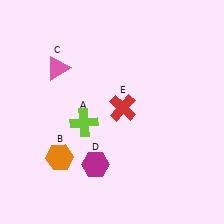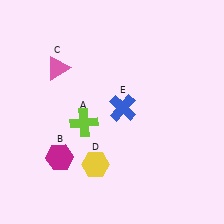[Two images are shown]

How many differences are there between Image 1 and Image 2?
There are 3 differences between the two images.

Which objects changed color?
B changed from orange to magenta. D changed from magenta to yellow. E changed from red to blue.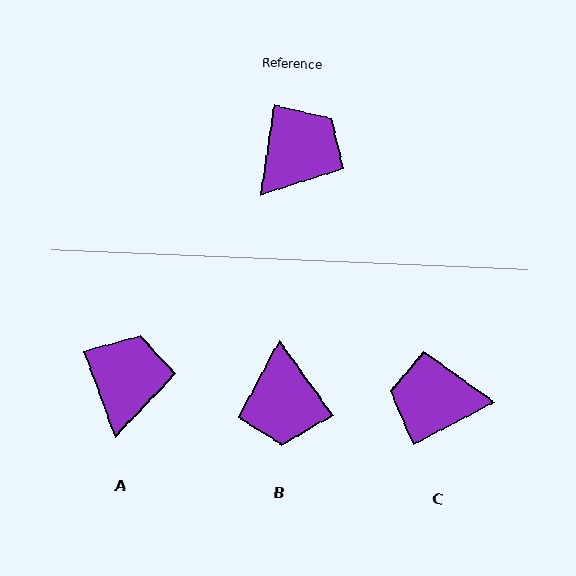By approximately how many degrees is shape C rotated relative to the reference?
Approximately 127 degrees counter-clockwise.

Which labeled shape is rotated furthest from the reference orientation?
B, about 136 degrees away.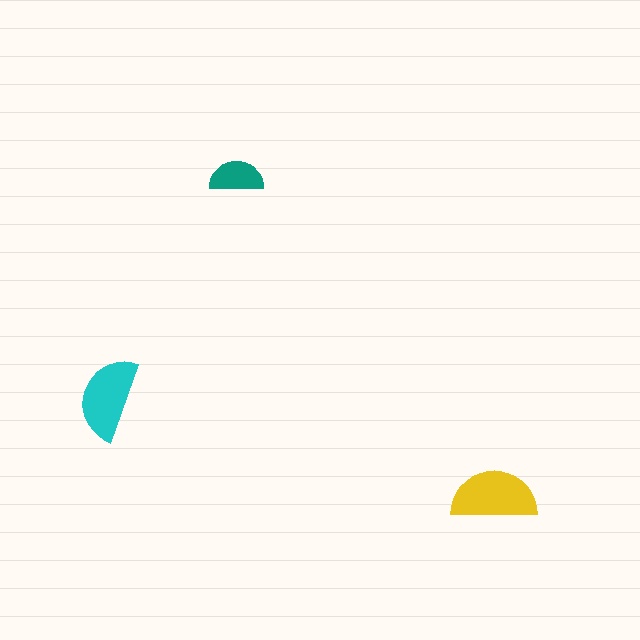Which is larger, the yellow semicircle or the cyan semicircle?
The yellow one.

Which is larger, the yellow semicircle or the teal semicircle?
The yellow one.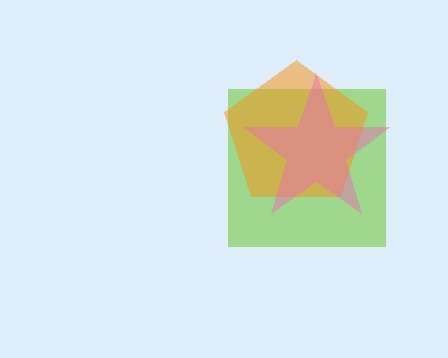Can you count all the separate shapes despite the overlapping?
Yes, there are 3 separate shapes.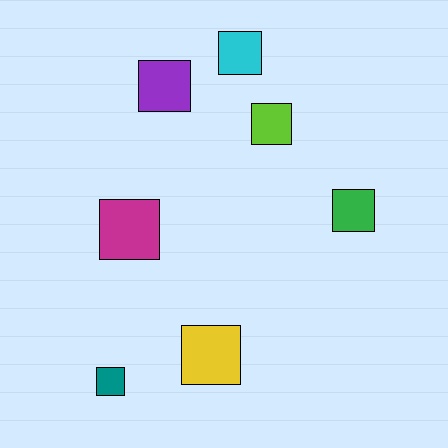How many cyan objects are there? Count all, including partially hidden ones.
There is 1 cyan object.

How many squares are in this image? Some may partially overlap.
There are 7 squares.